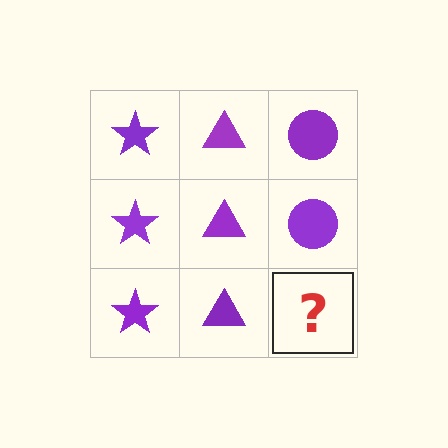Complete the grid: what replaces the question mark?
The question mark should be replaced with a purple circle.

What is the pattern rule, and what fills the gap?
The rule is that each column has a consistent shape. The gap should be filled with a purple circle.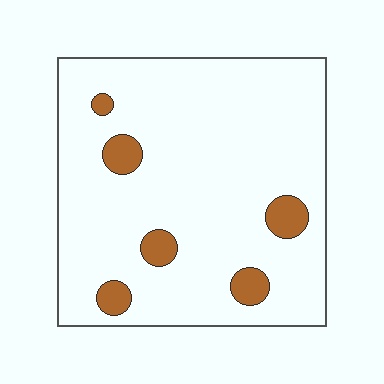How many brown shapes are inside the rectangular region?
6.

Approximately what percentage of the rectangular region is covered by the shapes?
Approximately 10%.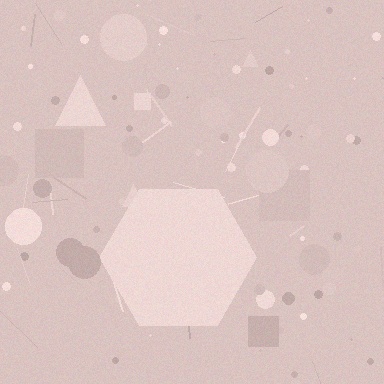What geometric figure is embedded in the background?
A hexagon is embedded in the background.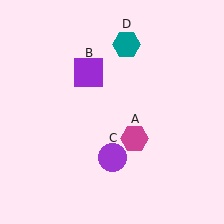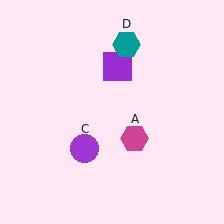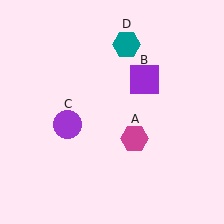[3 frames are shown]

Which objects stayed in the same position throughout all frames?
Magenta hexagon (object A) and teal hexagon (object D) remained stationary.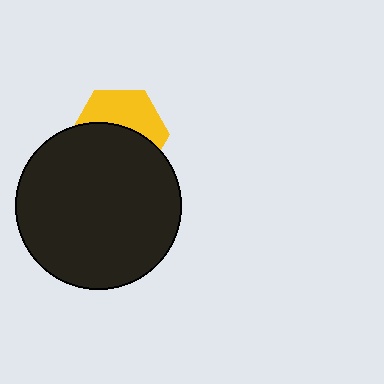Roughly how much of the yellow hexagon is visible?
A small part of it is visible (roughly 44%).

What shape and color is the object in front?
The object in front is a black circle.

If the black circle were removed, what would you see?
You would see the complete yellow hexagon.